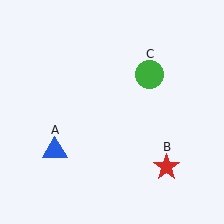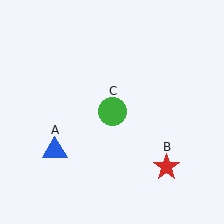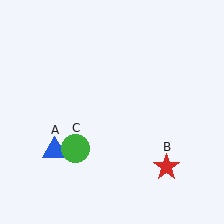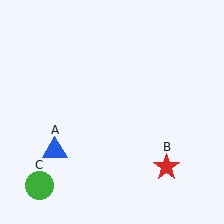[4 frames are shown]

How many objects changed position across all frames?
1 object changed position: green circle (object C).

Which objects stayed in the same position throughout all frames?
Blue triangle (object A) and red star (object B) remained stationary.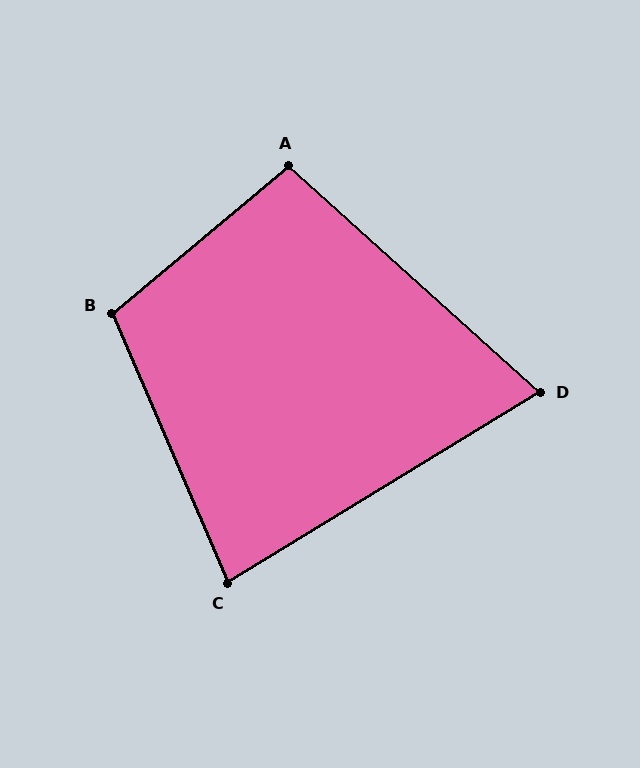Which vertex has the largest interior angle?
B, at approximately 107 degrees.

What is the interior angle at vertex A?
Approximately 98 degrees (obtuse).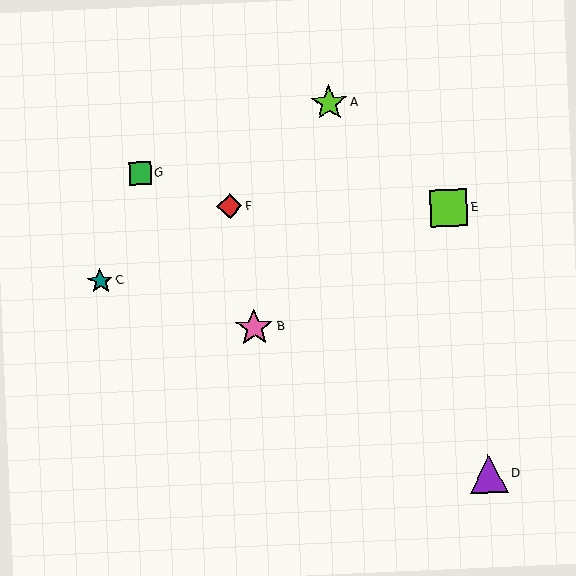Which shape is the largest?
The pink star (labeled B) is the largest.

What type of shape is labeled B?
Shape B is a pink star.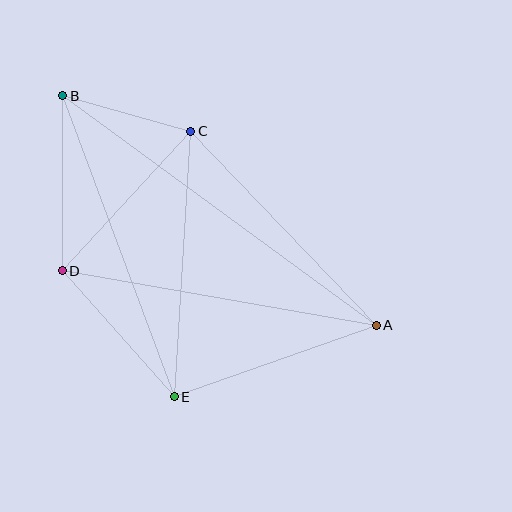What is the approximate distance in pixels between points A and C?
The distance between A and C is approximately 269 pixels.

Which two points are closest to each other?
Points B and C are closest to each other.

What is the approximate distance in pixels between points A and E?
The distance between A and E is approximately 214 pixels.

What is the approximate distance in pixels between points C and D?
The distance between C and D is approximately 189 pixels.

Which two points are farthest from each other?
Points A and B are farthest from each other.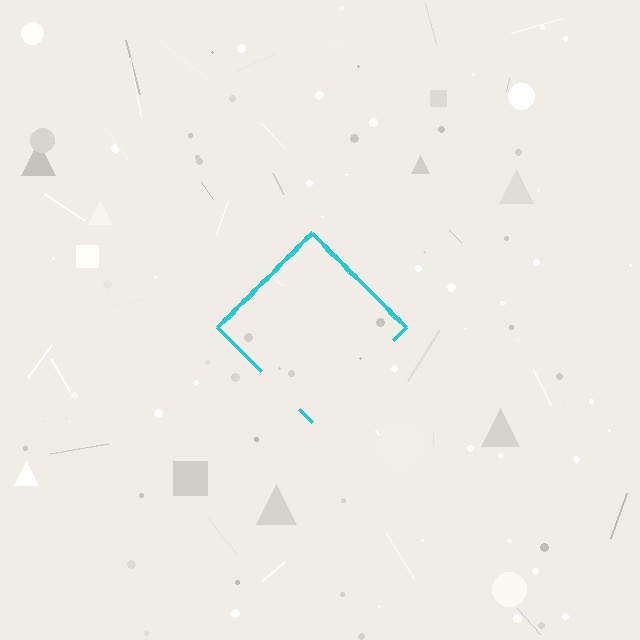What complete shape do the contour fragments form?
The contour fragments form a diamond.